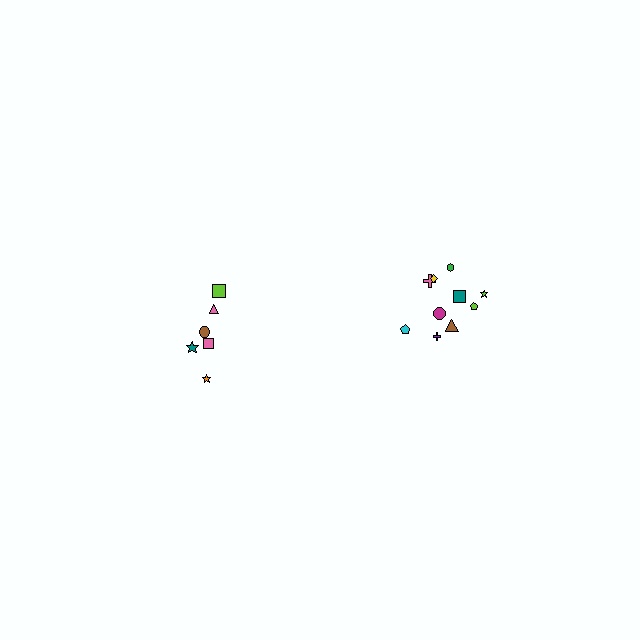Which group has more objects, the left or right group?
The right group.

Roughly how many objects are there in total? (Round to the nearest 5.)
Roughly 15 objects in total.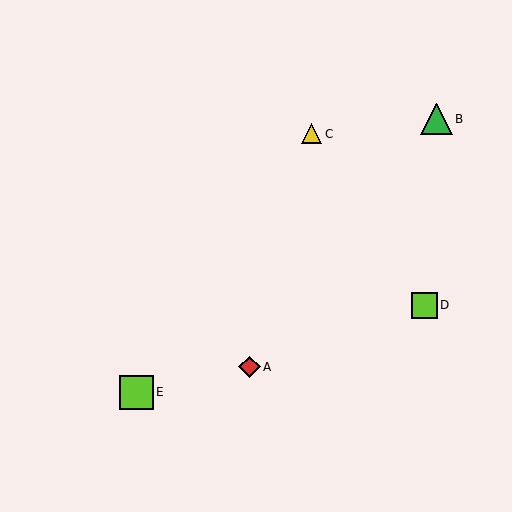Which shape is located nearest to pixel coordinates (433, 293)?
The lime square (labeled D) at (425, 305) is nearest to that location.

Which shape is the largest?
The lime square (labeled E) is the largest.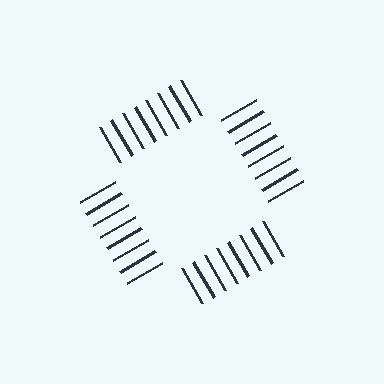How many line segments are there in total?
32 — 8 along each of the 4 edges.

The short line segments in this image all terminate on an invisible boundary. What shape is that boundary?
An illusory square — the line segments terminate on its edges but no continuous stroke is drawn.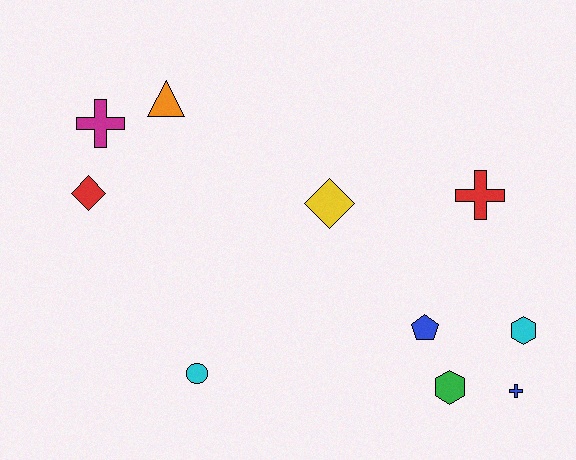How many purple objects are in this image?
There are no purple objects.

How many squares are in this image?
There are no squares.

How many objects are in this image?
There are 10 objects.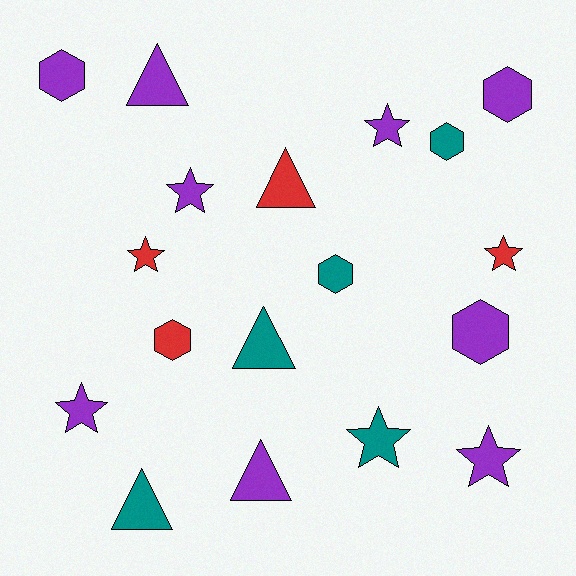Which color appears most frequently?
Purple, with 9 objects.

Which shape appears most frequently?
Star, with 7 objects.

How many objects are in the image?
There are 18 objects.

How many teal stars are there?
There is 1 teal star.